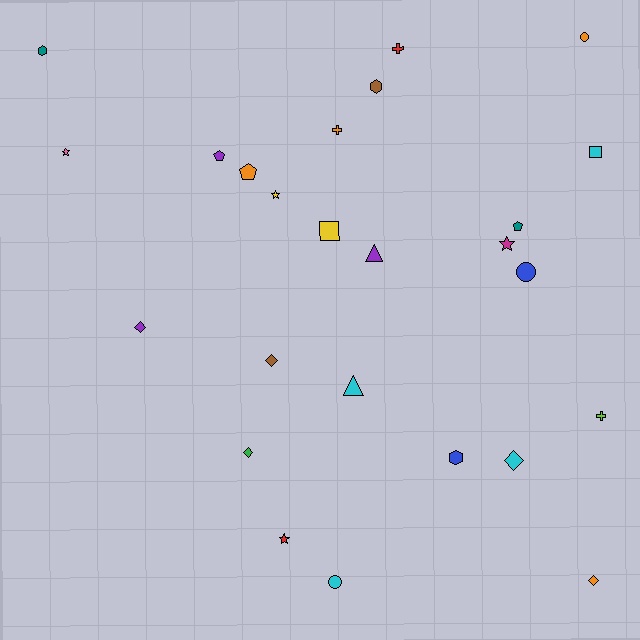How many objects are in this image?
There are 25 objects.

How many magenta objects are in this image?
There is 1 magenta object.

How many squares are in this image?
There are 2 squares.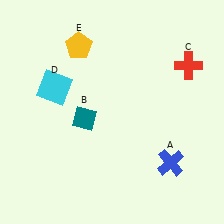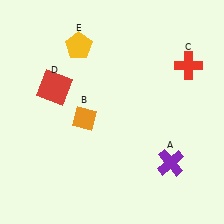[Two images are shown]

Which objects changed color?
A changed from blue to purple. B changed from teal to orange. D changed from cyan to red.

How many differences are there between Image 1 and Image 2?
There are 3 differences between the two images.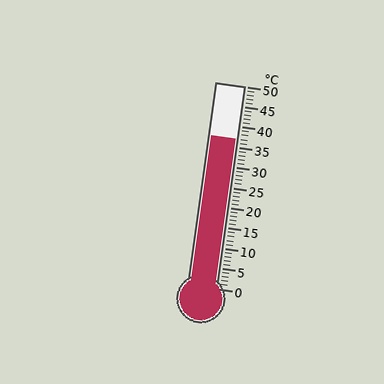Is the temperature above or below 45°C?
The temperature is below 45°C.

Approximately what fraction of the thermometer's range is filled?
The thermometer is filled to approximately 75% of its range.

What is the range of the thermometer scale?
The thermometer scale ranges from 0°C to 50°C.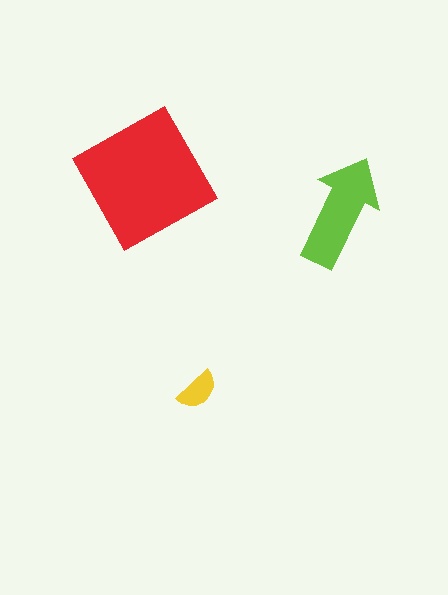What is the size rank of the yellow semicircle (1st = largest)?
3rd.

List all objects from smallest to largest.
The yellow semicircle, the lime arrow, the red square.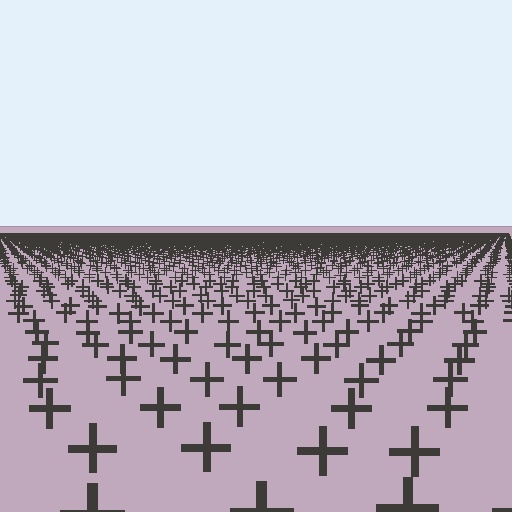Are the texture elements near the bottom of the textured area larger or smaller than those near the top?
Larger. Near the bottom, elements are closer to the viewer and appear at a bigger on-screen size.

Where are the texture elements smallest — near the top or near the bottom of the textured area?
Near the top.